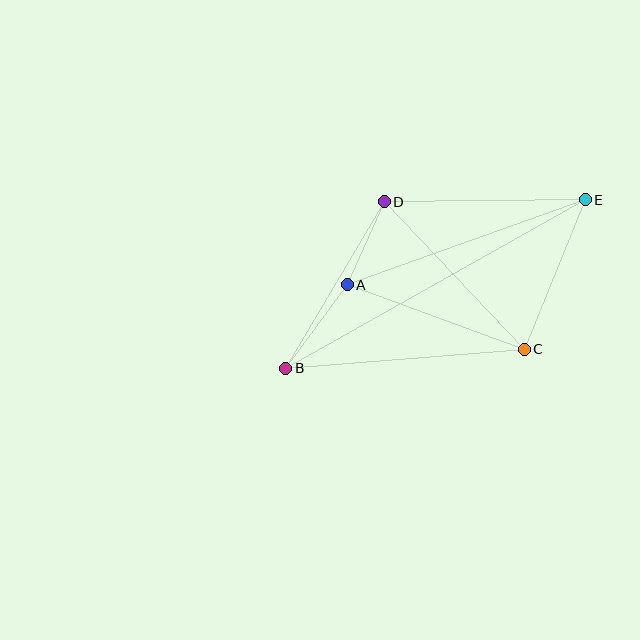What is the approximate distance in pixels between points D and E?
The distance between D and E is approximately 201 pixels.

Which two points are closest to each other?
Points A and D are closest to each other.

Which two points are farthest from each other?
Points B and E are farthest from each other.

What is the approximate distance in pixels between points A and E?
The distance between A and E is approximately 252 pixels.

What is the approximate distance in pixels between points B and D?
The distance between B and D is approximately 193 pixels.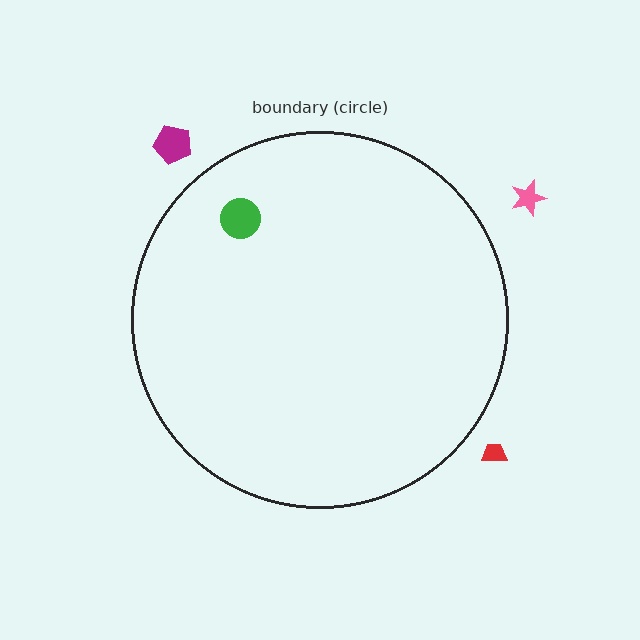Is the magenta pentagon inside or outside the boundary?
Outside.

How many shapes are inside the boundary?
1 inside, 3 outside.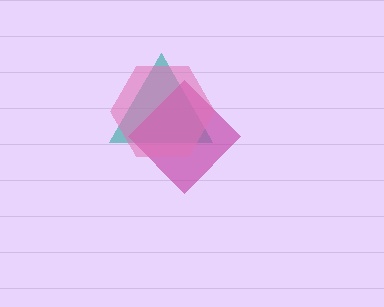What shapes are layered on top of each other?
The layered shapes are: a teal triangle, a magenta diamond, a pink hexagon.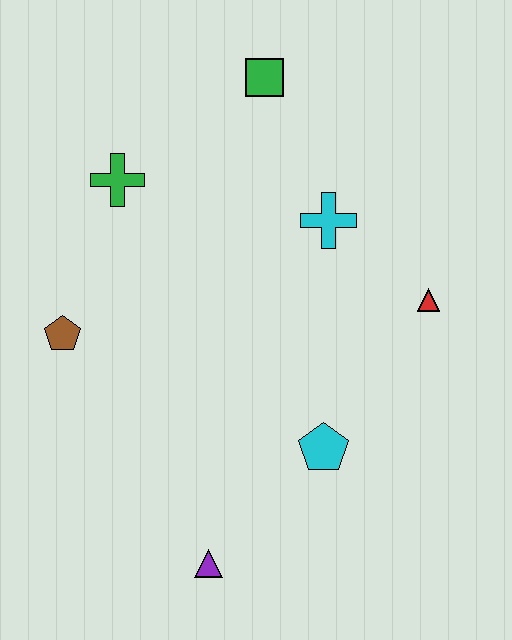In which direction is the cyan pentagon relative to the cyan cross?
The cyan pentagon is below the cyan cross.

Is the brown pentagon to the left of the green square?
Yes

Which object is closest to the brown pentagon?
The green cross is closest to the brown pentagon.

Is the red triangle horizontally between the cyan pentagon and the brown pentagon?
No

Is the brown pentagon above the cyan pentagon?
Yes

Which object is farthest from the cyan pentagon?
The green square is farthest from the cyan pentagon.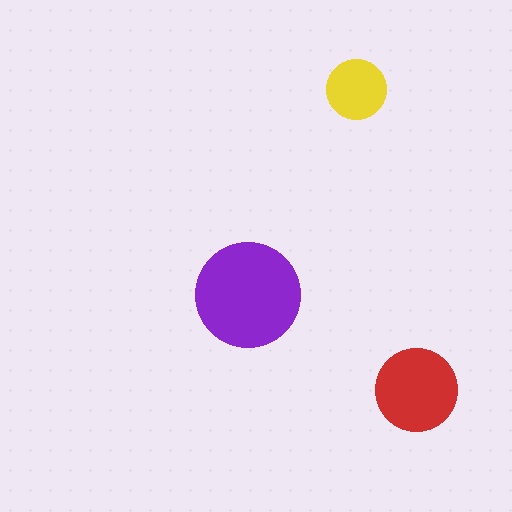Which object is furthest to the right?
The red circle is rightmost.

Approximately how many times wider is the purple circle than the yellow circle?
About 1.5 times wider.